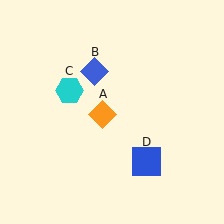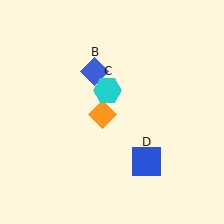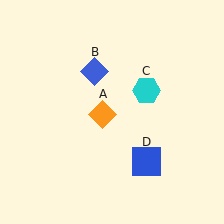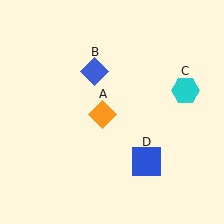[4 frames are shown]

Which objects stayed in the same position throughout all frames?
Orange diamond (object A) and blue diamond (object B) and blue square (object D) remained stationary.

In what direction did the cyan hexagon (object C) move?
The cyan hexagon (object C) moved right.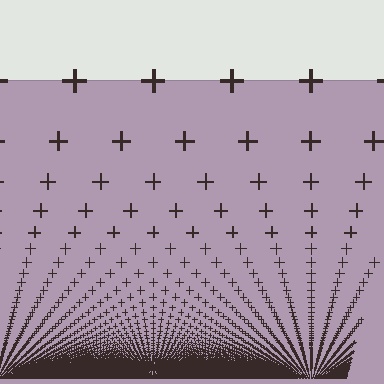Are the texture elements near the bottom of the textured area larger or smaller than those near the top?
Smaller. The gradient is inverted — elements near the bottom are smaller and denser.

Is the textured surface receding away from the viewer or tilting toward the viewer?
The surface appears to tilt toward the viewer. Texture elements get larger and sparser toward the top.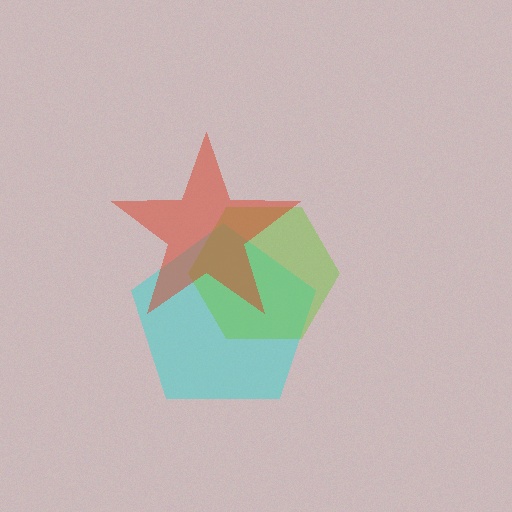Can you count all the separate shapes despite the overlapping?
Yes, there are 3 separate shapes.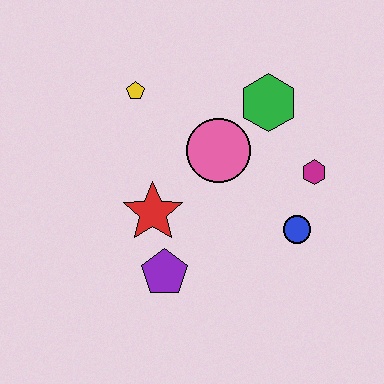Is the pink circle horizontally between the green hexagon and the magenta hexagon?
No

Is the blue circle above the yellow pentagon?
No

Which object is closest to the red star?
The purple pentagon is closest to the red star.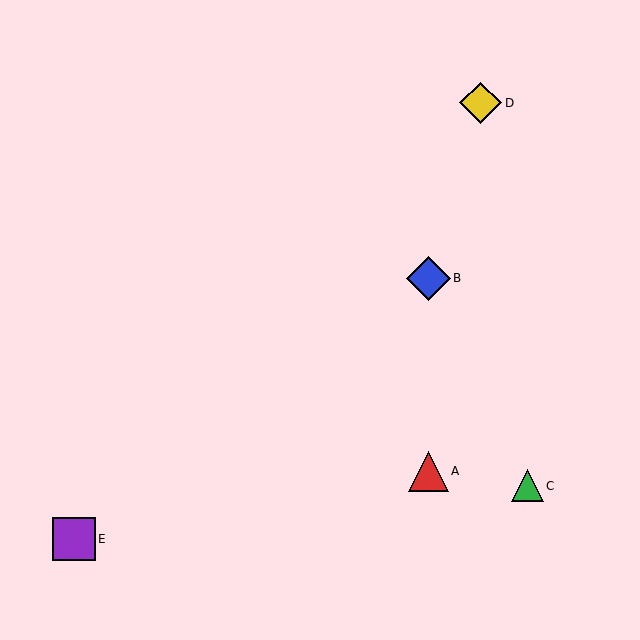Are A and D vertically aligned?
No, A is at x≈428 and D is at x≈481.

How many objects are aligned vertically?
2 objects (A, B) are aligned vertically.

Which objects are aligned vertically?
Objects A, B are aligned vertically.